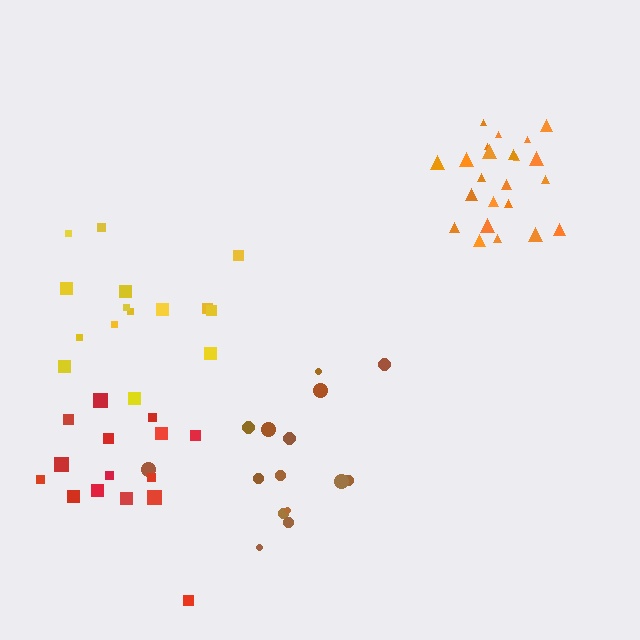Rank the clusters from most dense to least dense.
orange, red, brown, yellow.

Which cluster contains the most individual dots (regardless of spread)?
Orange (23).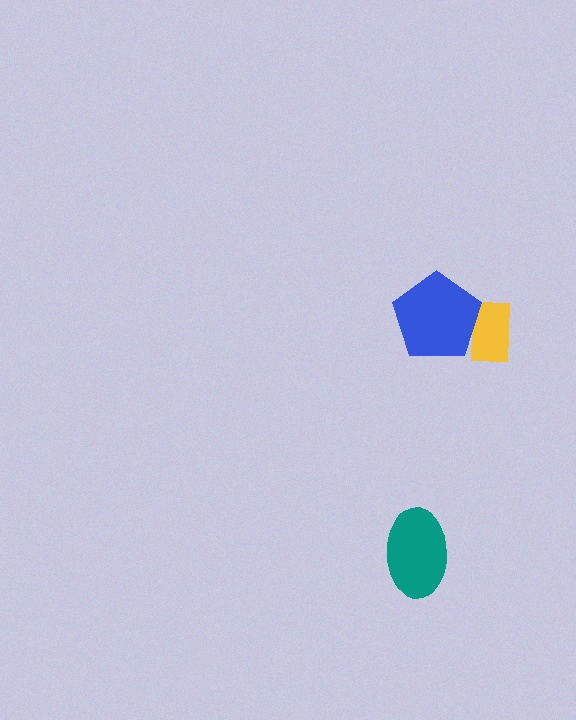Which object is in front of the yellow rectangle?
The blue pentagon is in front of the yellow rectangle.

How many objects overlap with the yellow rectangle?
1 object overlaps with the yellow rectangle.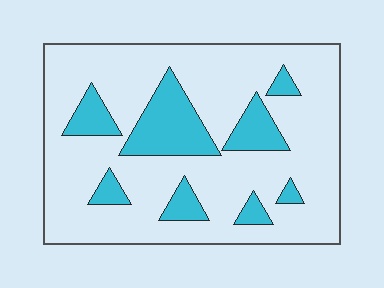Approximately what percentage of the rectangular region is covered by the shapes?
Approximately 20%.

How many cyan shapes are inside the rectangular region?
8.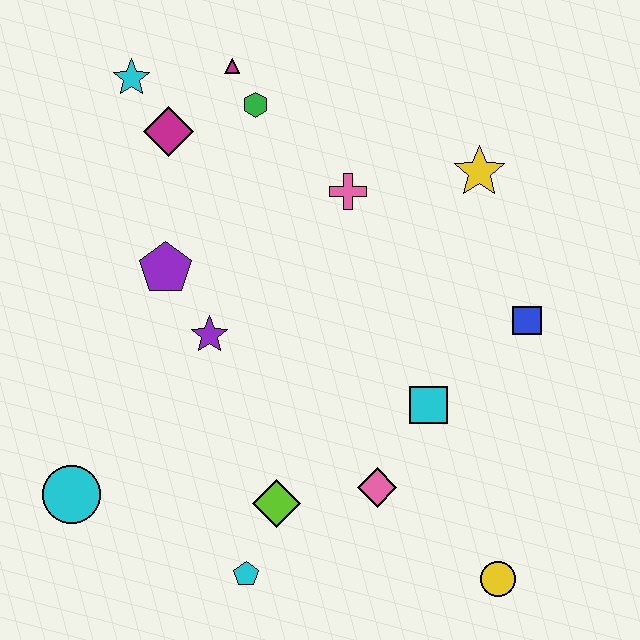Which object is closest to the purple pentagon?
The purple star is closest to the purple pentagon.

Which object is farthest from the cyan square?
The cyan star is farthest from the cyan square.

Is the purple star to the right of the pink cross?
No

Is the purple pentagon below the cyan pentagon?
No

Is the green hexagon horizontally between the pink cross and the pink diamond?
No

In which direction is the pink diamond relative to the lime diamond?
The pink diamond is to the right of the lime diamond.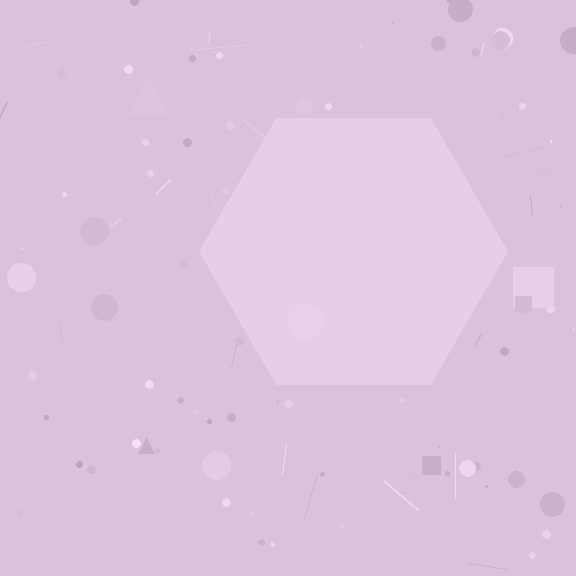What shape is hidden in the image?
A hexagon is hidden in the image.